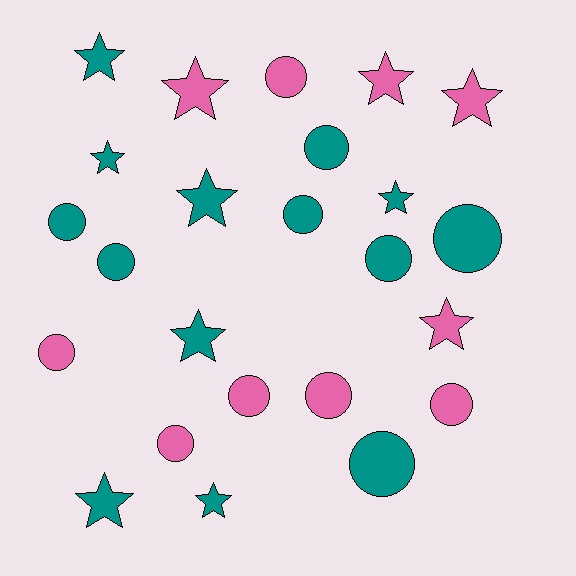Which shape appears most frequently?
Circle, with 13 objects.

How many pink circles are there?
There are 6 pink circles.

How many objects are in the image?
There are 24 objects.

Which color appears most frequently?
Teal, with 14 objects.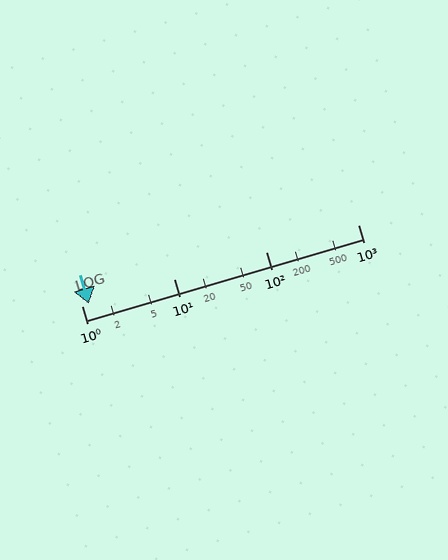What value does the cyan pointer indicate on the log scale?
The pointer indicates approximately 1.2.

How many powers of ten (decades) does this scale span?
The scale spans 3 decades, from 1 to 1000.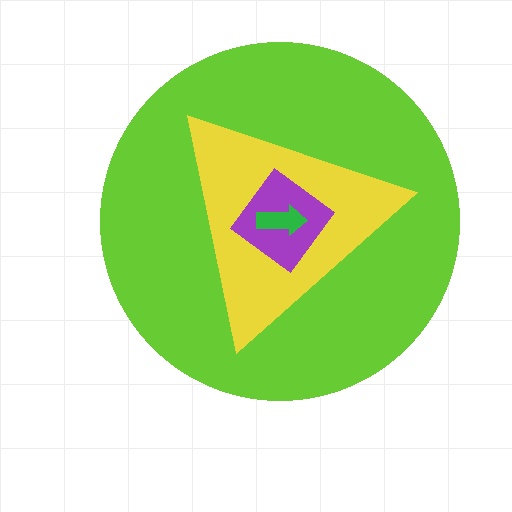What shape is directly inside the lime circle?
The yellow triangle.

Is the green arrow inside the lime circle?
Yes.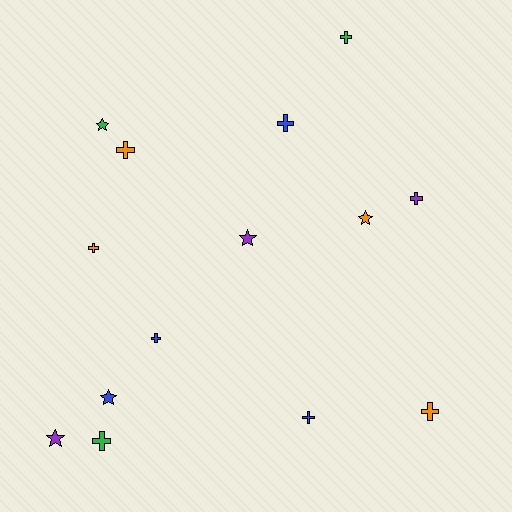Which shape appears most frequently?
Cross, with 9 objects.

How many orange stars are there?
There is 1 orange star.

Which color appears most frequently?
Orange, with 4 objects.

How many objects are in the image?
There are 14 objects.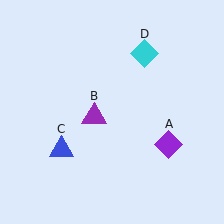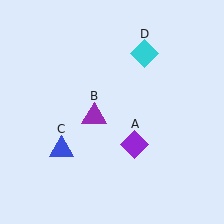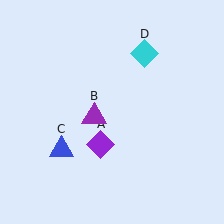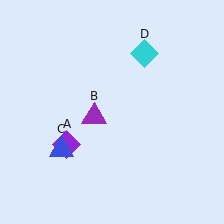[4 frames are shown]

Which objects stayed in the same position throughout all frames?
Purple triangle (object B) and blue triangle (object C) and cyan diamond (object D) remained stationary.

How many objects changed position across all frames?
1 object changed position: purple diamond (object A).